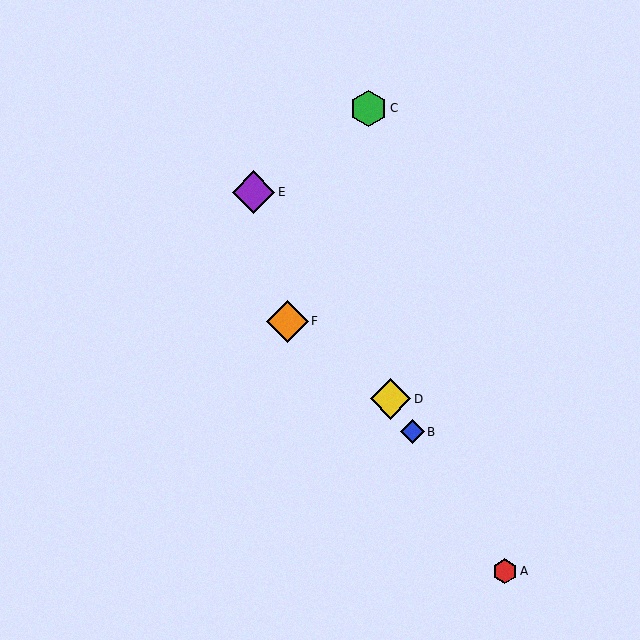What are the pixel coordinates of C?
Object C is at (369, 108).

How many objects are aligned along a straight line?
4 objects (A, B, D, E) are aligned along a straight line.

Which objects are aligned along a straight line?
Objects A, B, D, E are aligned along a straight line.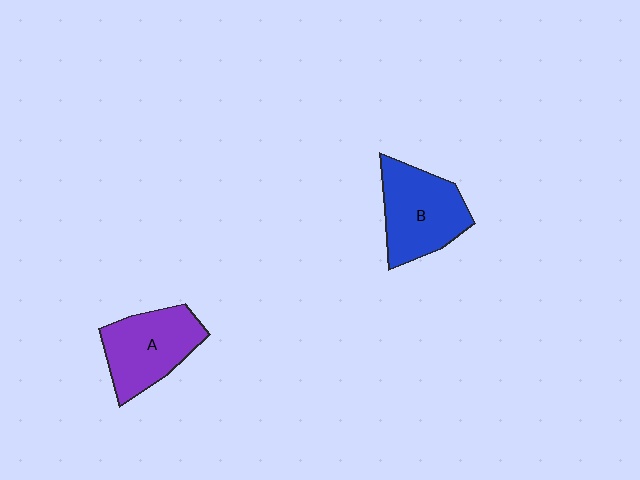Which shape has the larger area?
Shape B (blue).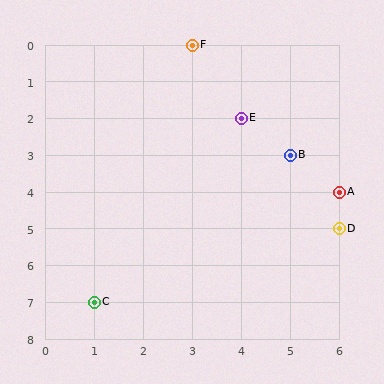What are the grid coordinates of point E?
Point E is at grid coordinates (4, 2).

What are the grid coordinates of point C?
Point C is at grid coordinates (1, 7).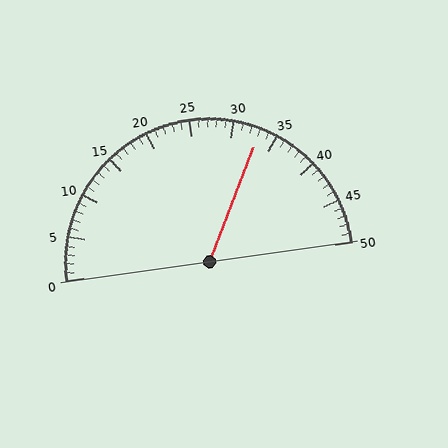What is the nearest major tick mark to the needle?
The nearest major tick mark is 35.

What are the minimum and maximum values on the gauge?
The gauge ranges from 0 to 50.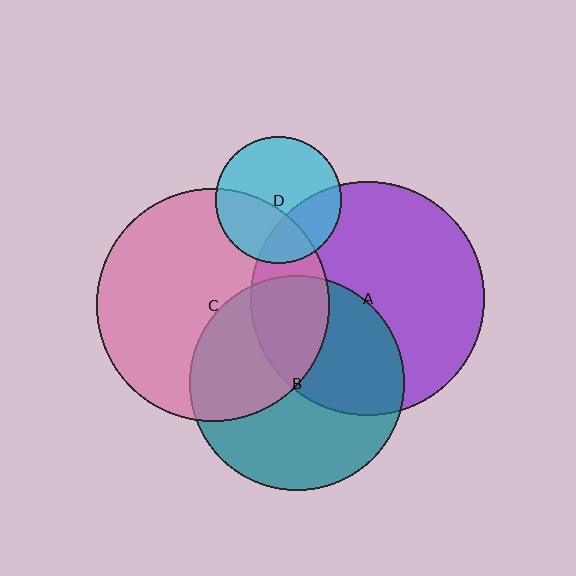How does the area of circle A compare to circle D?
Approximately 3.4 times.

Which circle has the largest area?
Circle A (purple).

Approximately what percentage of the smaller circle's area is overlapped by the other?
Approximately 40%.